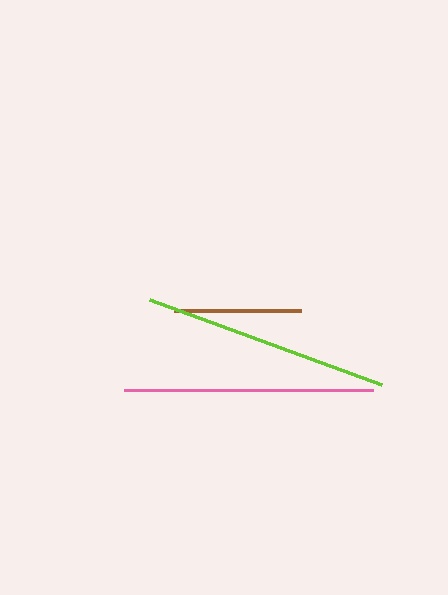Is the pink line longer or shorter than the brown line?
The pink line is longer than the brown line.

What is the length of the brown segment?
The brown segment is approximately 127 pixels long.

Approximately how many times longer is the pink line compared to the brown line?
The pink line is approximately 2.0 times the length of the brown line.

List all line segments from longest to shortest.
From longest to shortest: pink, lime, brown.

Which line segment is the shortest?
The brown line is the shortest at approximately 127 pixels.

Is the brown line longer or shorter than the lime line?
The lime line is longer than the brown line.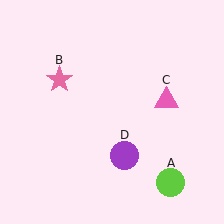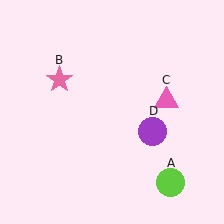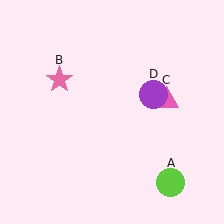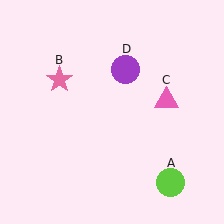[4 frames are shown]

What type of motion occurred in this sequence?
The purple circle (object D) rotated counterclockwise around the center of the scene.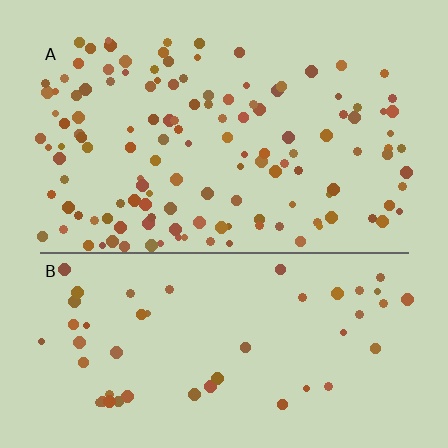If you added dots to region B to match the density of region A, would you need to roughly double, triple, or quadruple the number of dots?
Approximately triple.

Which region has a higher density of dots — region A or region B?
A (the top).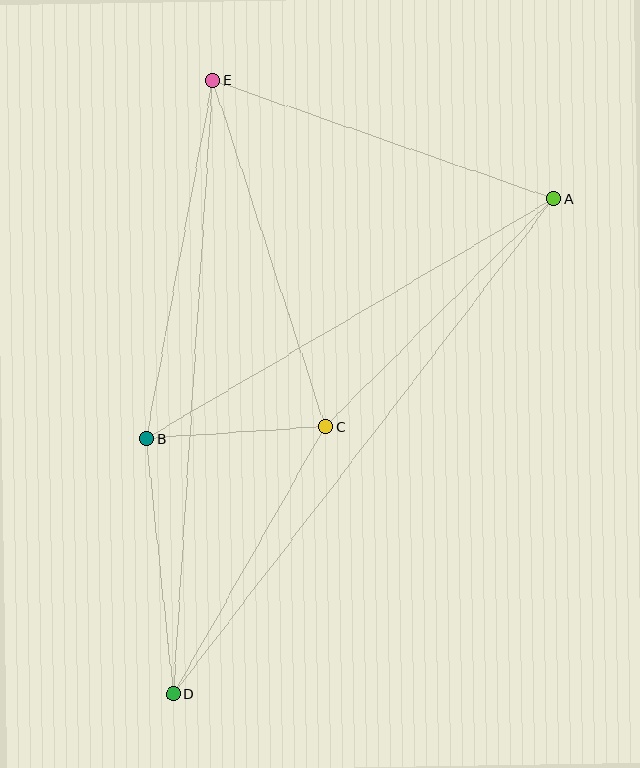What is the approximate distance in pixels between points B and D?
The distance between B and D is approximately 257 pixels.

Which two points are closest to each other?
Points B and C are closest to each other.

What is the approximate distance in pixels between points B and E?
The distance between B and E is approximately 364 pixels.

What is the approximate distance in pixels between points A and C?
The distance between A and C is approximately 322 pixels.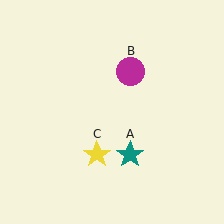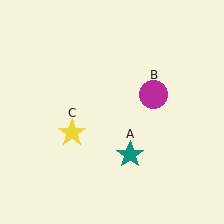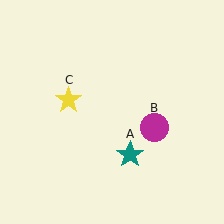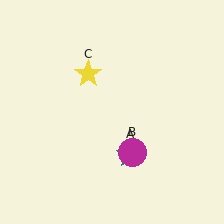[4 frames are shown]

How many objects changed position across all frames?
2 objects changed position: magenta circle (object B), yellow star (object C).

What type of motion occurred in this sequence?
The magenta circle (object B), yellow star (object C) rotated clockwise around the center of the scene.